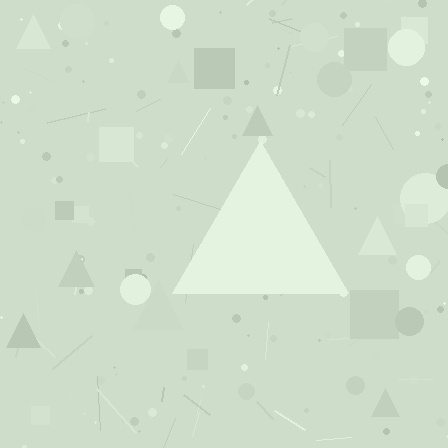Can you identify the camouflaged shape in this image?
The camouflaged shape is a triangle.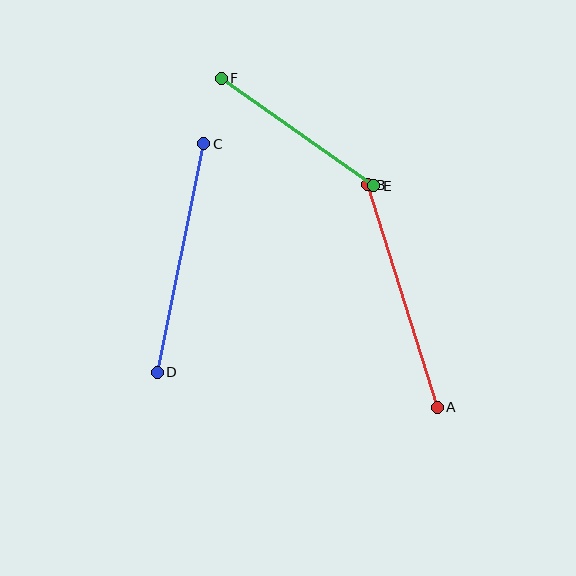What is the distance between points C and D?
The distance is approximately 233 pixels.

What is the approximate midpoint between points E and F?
The midpoint is at approximately (298, 132) pixels.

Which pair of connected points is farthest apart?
Points A and B are farthest apart.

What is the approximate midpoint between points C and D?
The midpoint is at approximately (181, 258) pixels.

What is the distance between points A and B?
The distance is approximately 233 pixels.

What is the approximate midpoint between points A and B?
The midpoint is at approximately (402, 296) pixels.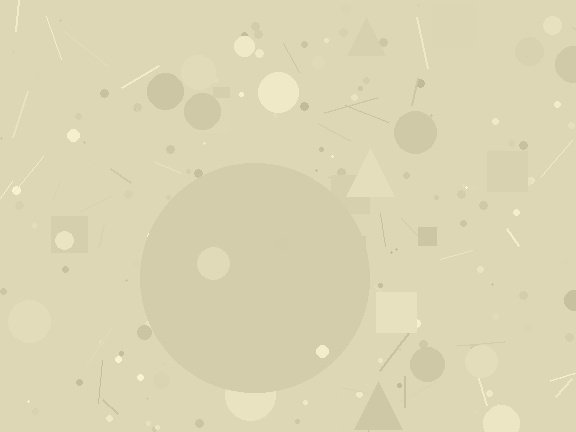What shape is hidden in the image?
A circle is hidden in the image.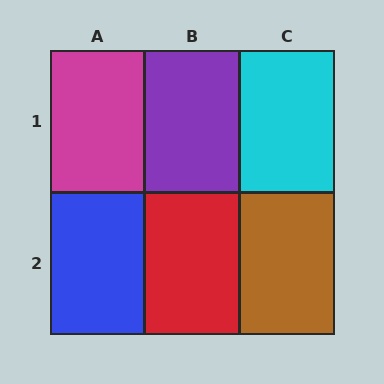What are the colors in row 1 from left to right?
Magenta, purple, cyan.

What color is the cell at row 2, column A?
Blue.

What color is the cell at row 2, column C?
Brown.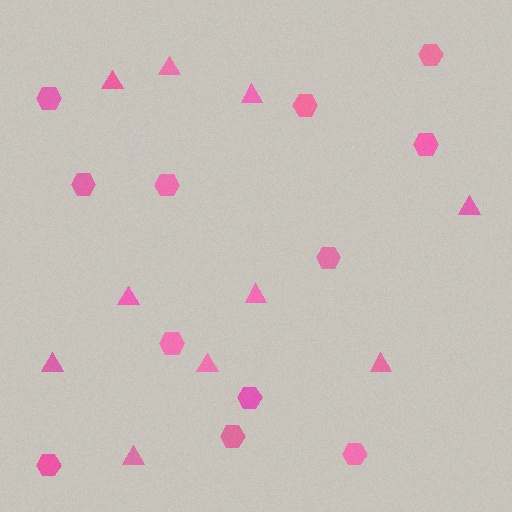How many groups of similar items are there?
There are 2 groups: one group of triangles (10) and one group of hexagons (12).